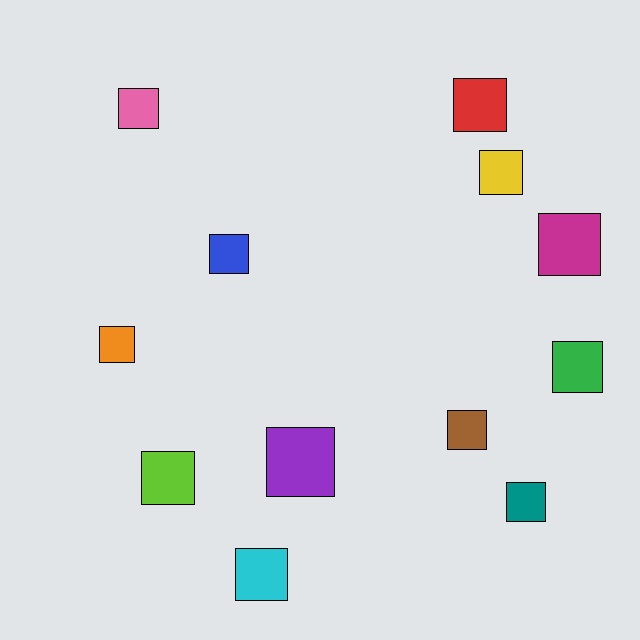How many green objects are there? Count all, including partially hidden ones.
There is 1 green object.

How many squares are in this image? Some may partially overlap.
There are 12 squares.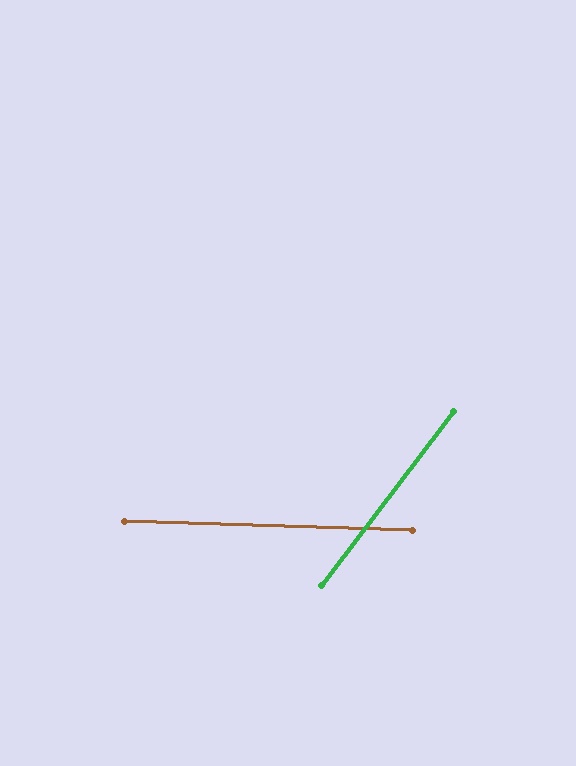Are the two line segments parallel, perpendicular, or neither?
Neither parallel nor perpendicular — they differ by about 55°.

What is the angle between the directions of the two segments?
Approximately 55 degrees.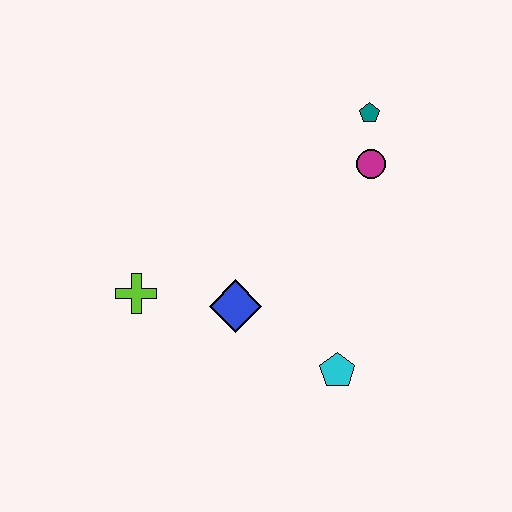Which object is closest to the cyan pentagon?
The blue diamond is closest to the cyan pentagon.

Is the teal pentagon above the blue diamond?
Yes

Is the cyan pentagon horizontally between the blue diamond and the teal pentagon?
Yes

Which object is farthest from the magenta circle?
The lime cross is farthest from the magenta circle.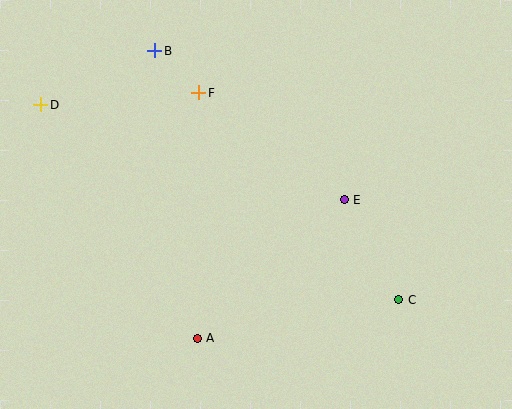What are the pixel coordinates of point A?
Point A is at (197, 338).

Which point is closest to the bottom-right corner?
Point C is closest to the bottom-right corner.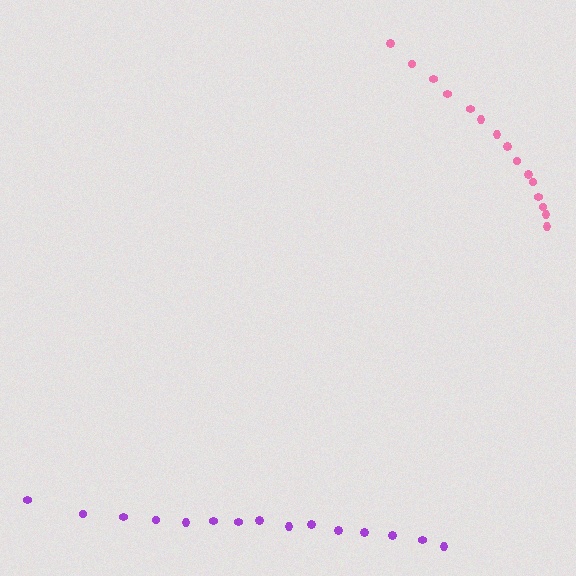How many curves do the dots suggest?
There are 2 distinct paths.